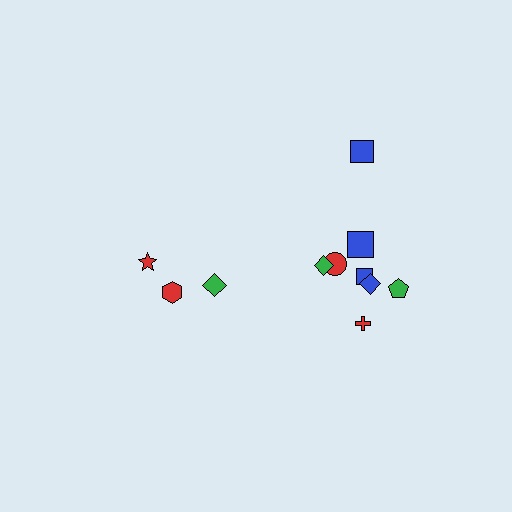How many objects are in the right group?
There are 8 objects.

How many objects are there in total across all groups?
There are 11 objects.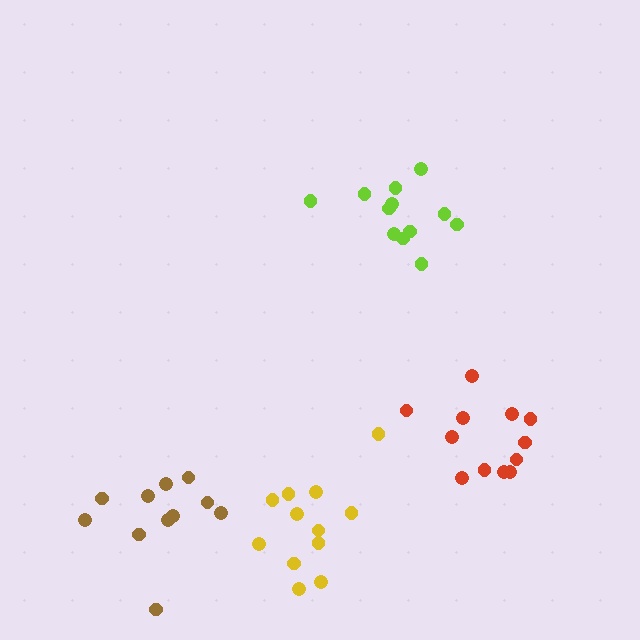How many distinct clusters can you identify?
There are 4 distinct clusters.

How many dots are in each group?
Group 1: 12 dots, Group 2: 12 dots, Group 3: 11 dots, Group 4: 12 dots (47 total).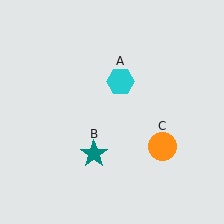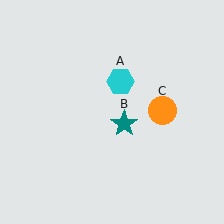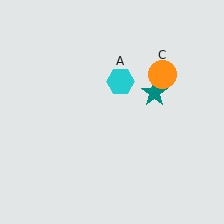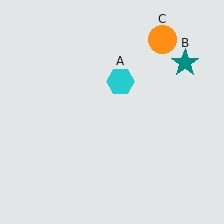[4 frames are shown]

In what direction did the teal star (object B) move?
The teal star (object B) moved up and to the right.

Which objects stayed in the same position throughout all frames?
Cyan hexagon (object A) remained stationary.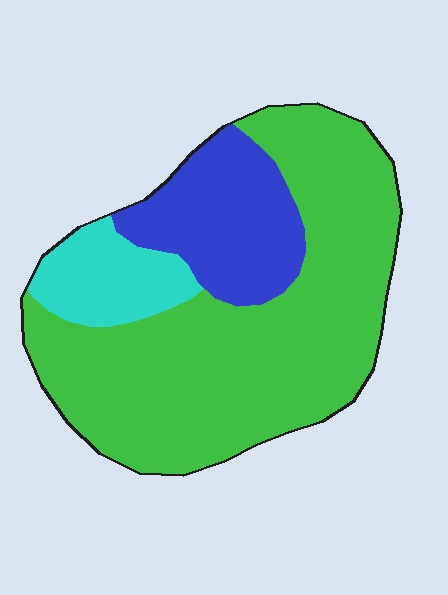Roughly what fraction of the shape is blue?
Blue covers 21% of the shape.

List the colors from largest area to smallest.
From largest to smallest: green, blue, cyan.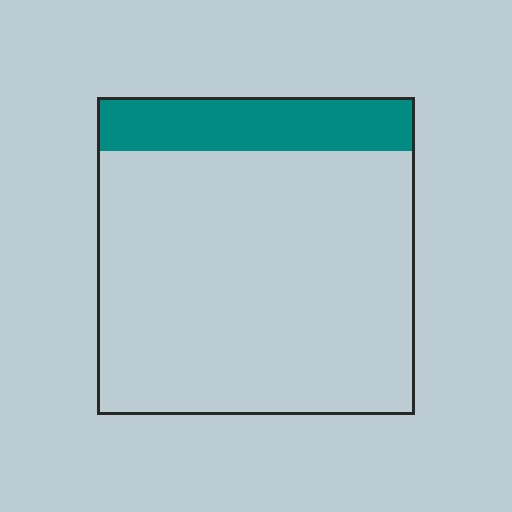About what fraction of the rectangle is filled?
About one sixth (1/6).